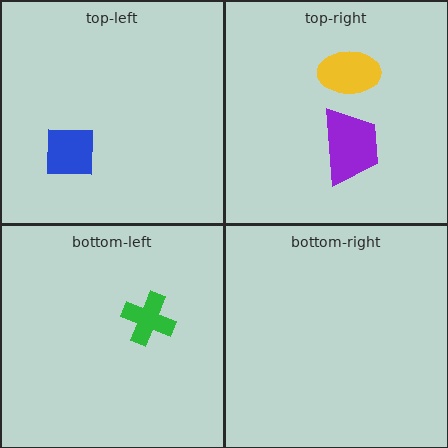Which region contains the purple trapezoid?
The top-right region.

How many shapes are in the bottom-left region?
1.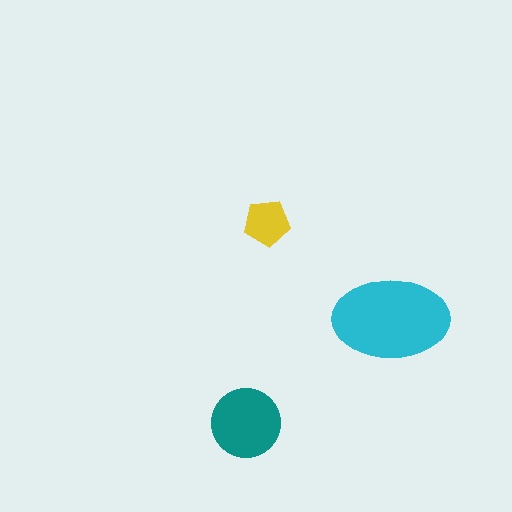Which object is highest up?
The yellow pentagon is topmost.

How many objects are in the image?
There are 3 objects in the image.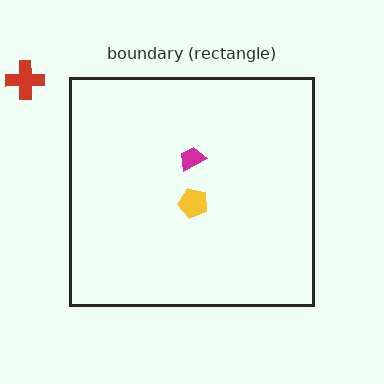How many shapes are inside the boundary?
2 inside, 1 outside.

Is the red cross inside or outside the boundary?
Outside.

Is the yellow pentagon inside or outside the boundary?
Inside.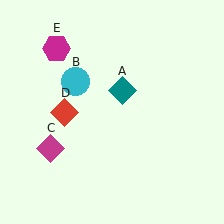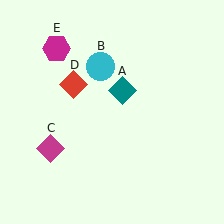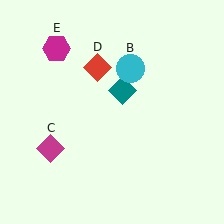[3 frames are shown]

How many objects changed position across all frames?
2 objects changed position: cyan circle (object B), red diamond (object D).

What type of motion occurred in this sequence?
The cyan circle (object B), red diamond (object D) rotated clockwise around the center of the scene.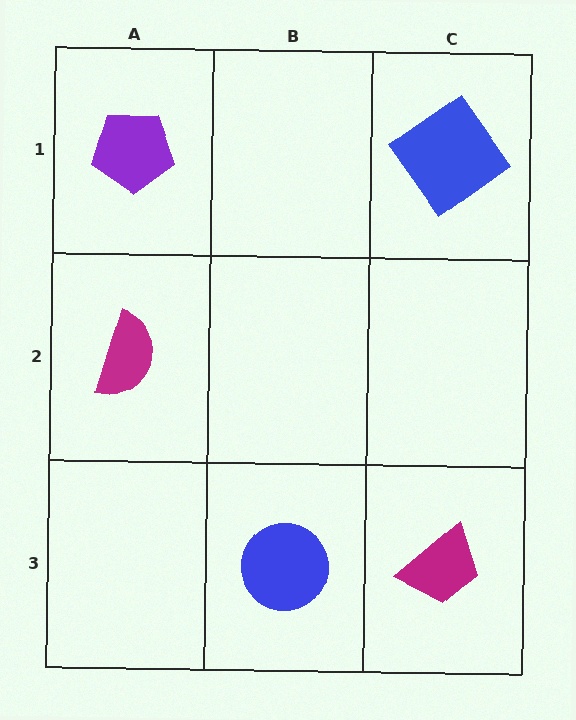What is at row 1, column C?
A blue diamond.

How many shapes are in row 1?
2 shapes.